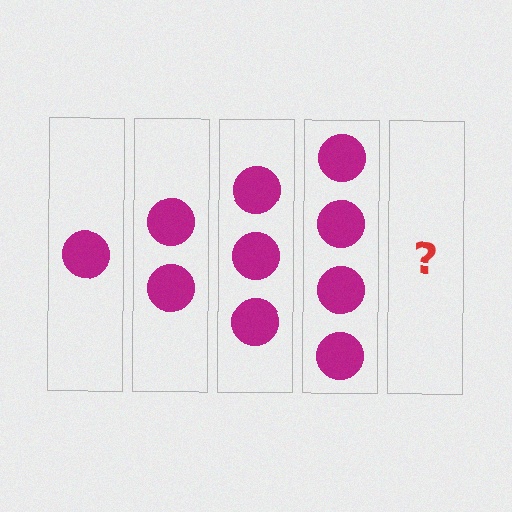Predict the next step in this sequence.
The next step is 5 circles.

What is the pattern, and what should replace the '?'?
The pattern is that each step adds one more circle. The '?' should be 5 circles.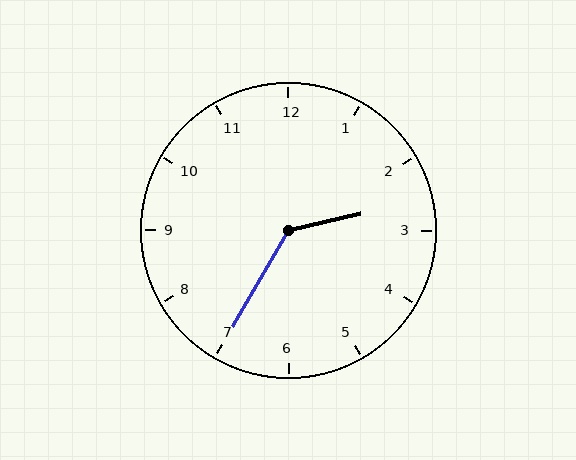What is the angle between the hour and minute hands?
Approximately 132 degrees.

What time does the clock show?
2:35.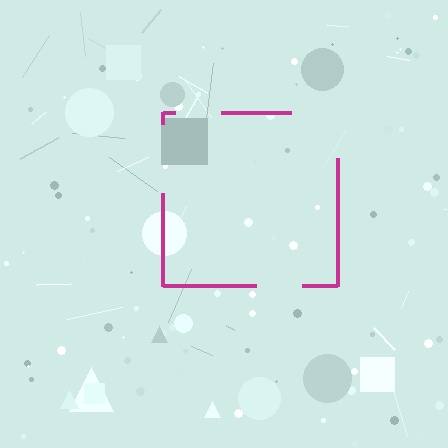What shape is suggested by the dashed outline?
The dashed outline suggests a square.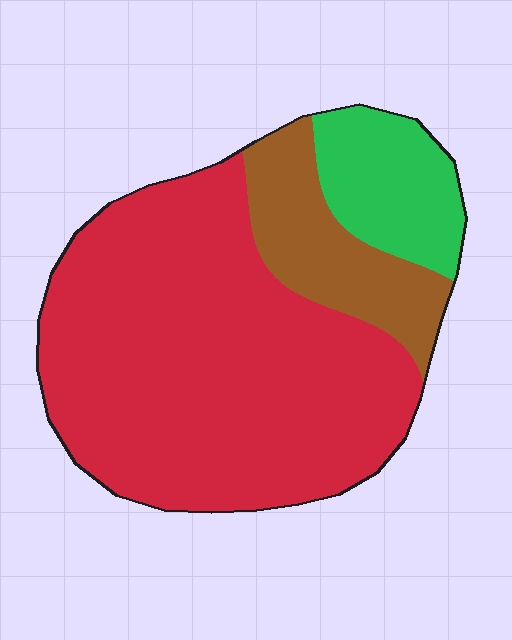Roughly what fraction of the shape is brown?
Brown takes up about one sixth (1/6) of the shape.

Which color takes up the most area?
Red, at roughly 70%.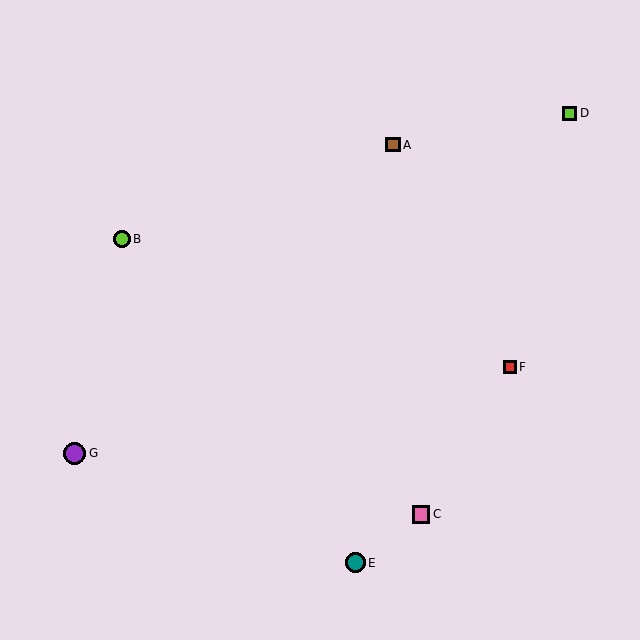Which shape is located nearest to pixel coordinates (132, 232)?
The lime circle (labeled B) at (122, 239) is nearest to that location.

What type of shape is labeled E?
Shape E is a teal circle.